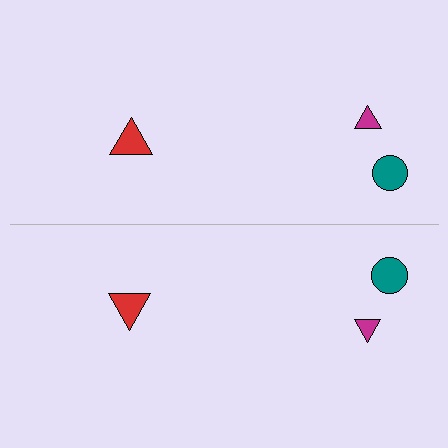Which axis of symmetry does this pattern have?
The pattern has a horizontal axis of symmetry running through the center of the image.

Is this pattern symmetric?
Yes, this pattern has bilateral (reflection) symmetry.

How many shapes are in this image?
There are 6 shapes in this image.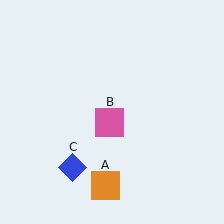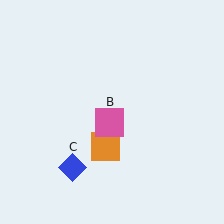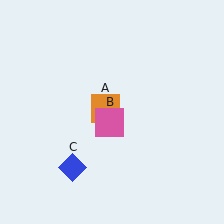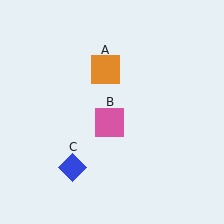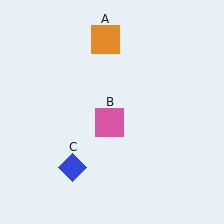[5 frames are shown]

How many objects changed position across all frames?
1 object changed position: orange square (object A).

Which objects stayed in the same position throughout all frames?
Pink square (object B) and blue diamond (object C) remained stationary.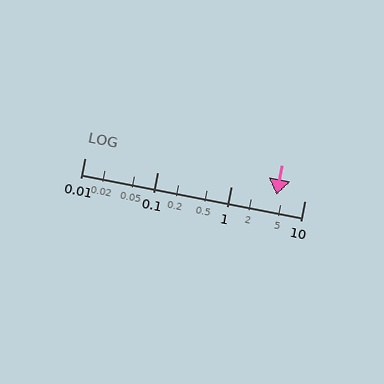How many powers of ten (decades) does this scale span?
The scale spans 3 decades, from 0.01 to 10.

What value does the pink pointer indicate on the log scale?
The pointer indicates approximately 4.1.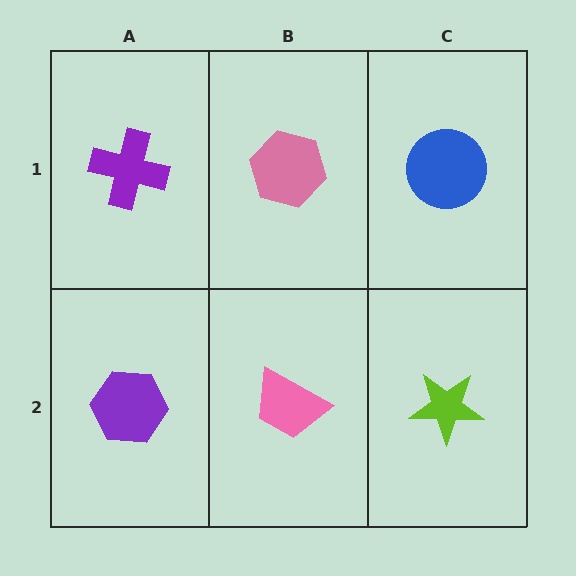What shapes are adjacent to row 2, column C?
A blue circle (row 1, column C), a pink trapezoid (row 2, column B).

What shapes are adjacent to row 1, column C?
A lime star (row 2, column C), a pink hexagon (row 1, column B).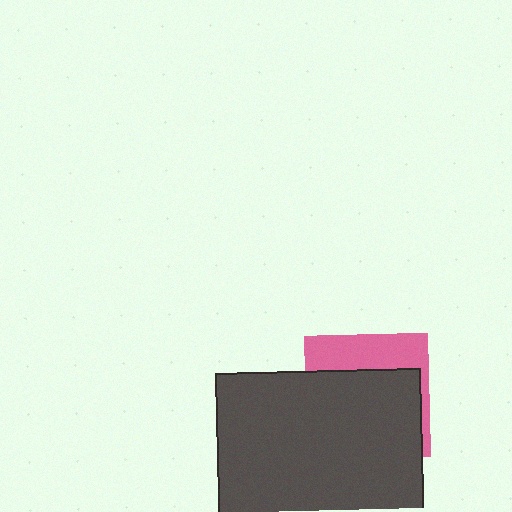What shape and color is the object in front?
The object in front is a dark gray rectangle.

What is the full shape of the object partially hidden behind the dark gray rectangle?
The partially hidden object is a pink square.